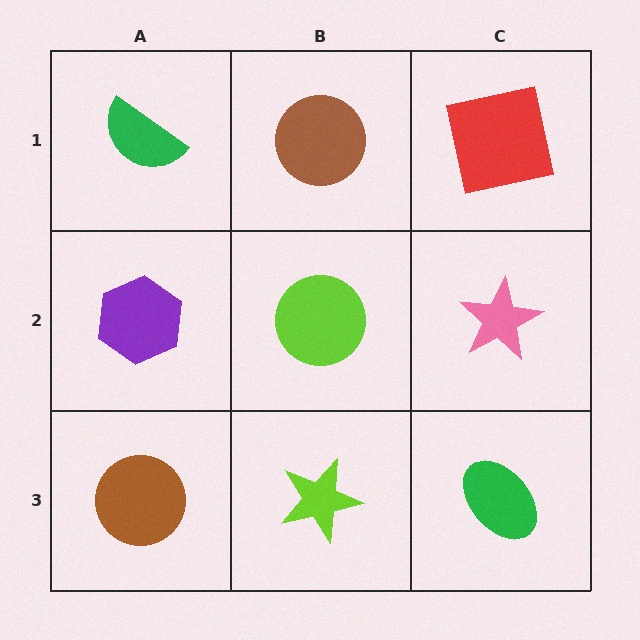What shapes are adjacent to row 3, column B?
A lime circle (row 2, column B), a brown circle (row 3, column A), a green ellipse (row 3, column C).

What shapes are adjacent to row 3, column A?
A purple hexagon (row 2, column A), a lime star (row 3, column B).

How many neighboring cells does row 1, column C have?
2.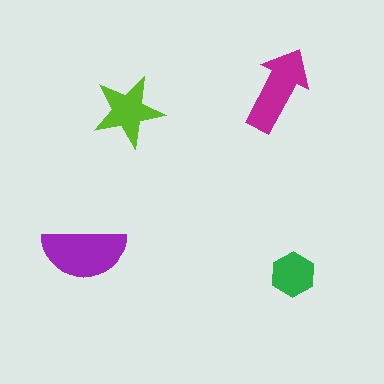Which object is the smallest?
The green hexagon.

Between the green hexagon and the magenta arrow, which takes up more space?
The magenta arrow.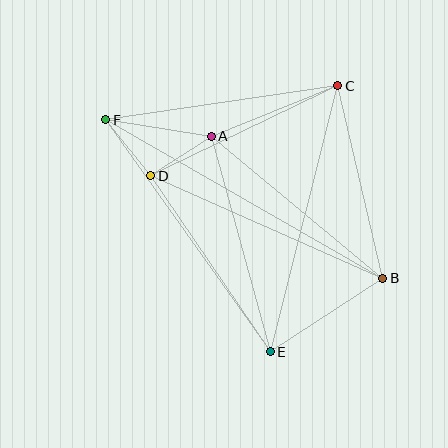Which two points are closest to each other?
Points D and F are closest to each other.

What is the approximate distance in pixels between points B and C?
The distance between B and C is approximately 198 pixels.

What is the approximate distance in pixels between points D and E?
The distance between D and E is approximately 213 pixels.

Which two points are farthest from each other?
Points B and F are farthest from each other.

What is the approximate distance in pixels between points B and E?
The distance between B and E is approximately 135 pixels.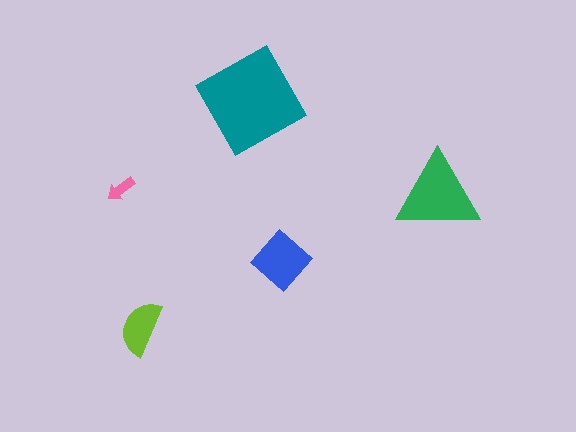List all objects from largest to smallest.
The teal diamond, the green triangle, the blue diamond, the lime semicircle, the pink arrow.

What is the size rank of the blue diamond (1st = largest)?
3rd.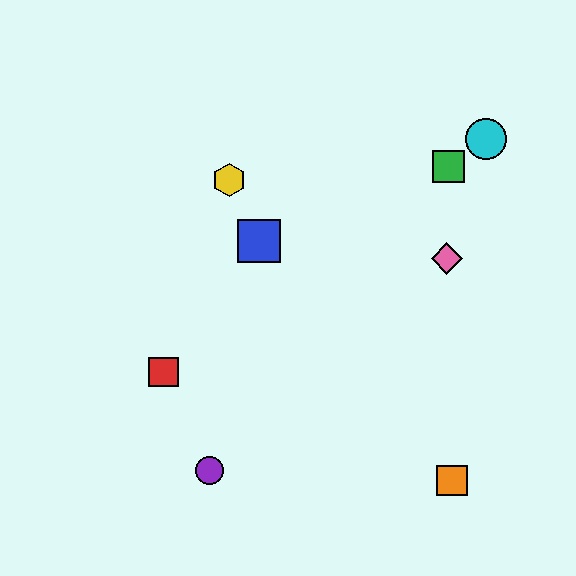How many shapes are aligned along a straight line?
3 shapes (the red square, the green square, the cyan circle) are aligned along a straight line.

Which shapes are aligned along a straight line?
The red square, the green square, the cyan circle are aligned along a straight line.